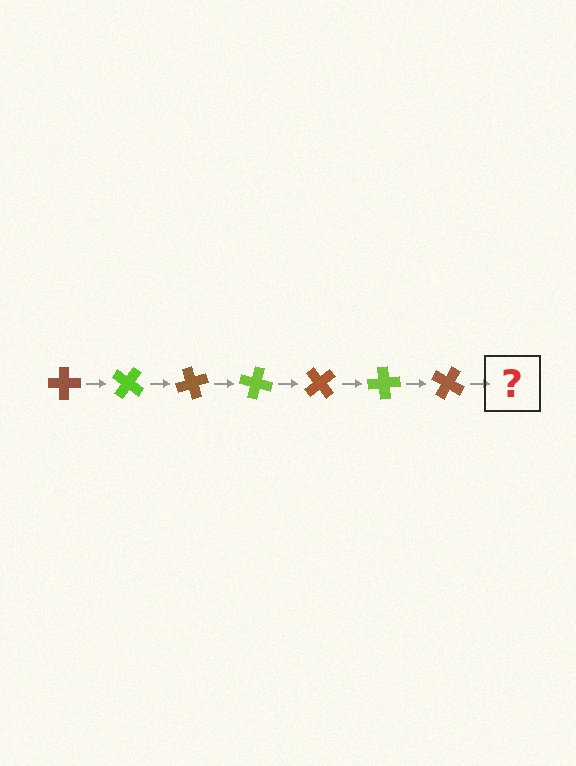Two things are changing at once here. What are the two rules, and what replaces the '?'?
The two rules are that it rotates 35 degrees each step and the color cycles through brown and lime. The '?' should be a lime cross, rotated 245 degrees from the start.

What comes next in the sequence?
The next element should be a lime cross, rotated 245 degrees from the start.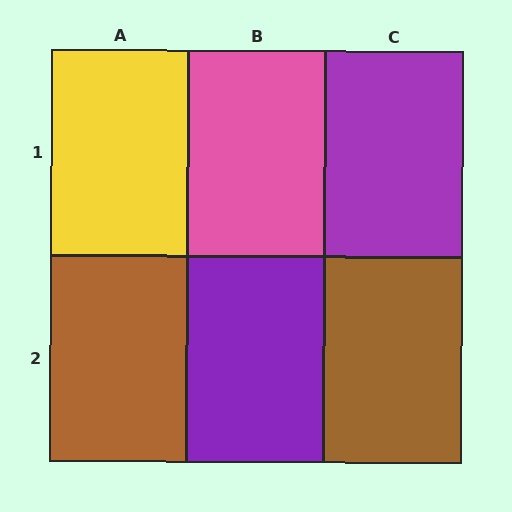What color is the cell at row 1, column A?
Yellow.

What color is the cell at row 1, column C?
Purple.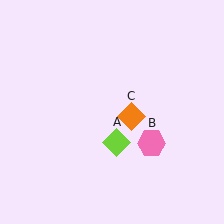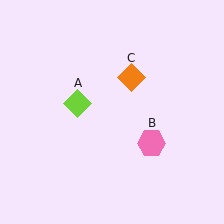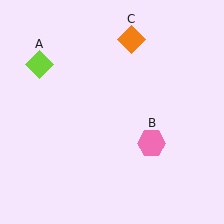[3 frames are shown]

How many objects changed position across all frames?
2 objects changed position: lime diamond (object A), orange diamond (object C).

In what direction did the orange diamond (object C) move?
The orange diamond (object C) moved up.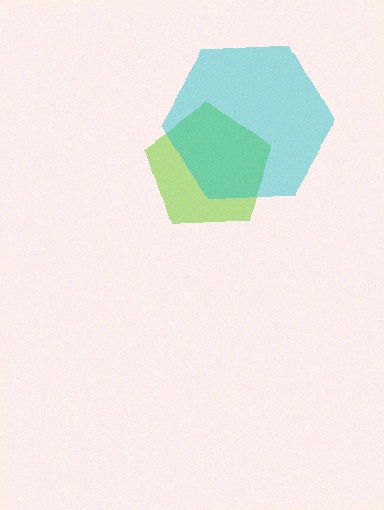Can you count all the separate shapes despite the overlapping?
Yes, there are 2 separate shapes.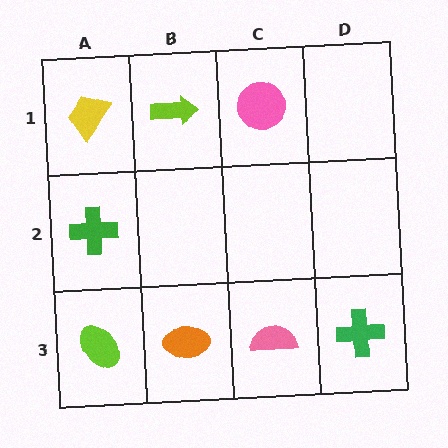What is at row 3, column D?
A green cross.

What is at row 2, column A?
A green cross.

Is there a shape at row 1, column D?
No, that cell is empty.